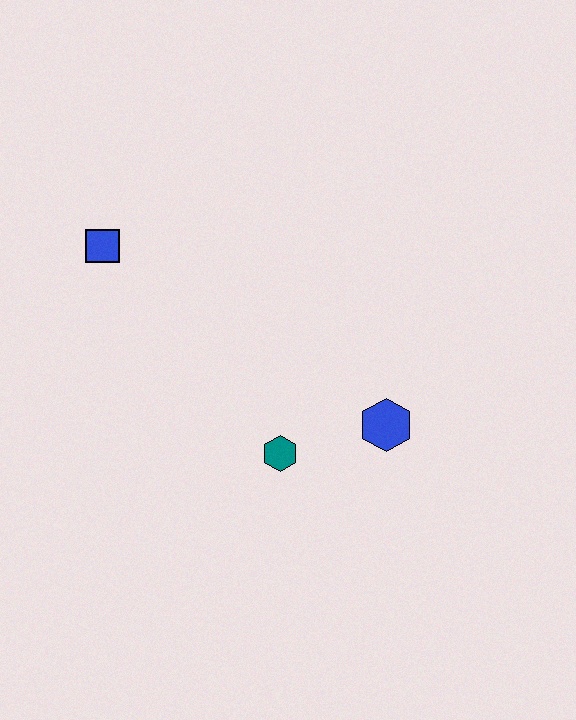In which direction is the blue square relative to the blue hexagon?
The blue square is to the left of the blue hexagon.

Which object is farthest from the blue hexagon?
The blue square is farthest from the blue hexagon.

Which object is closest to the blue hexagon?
The teal hexagon is closest to the blue hexagon.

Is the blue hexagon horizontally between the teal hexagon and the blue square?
No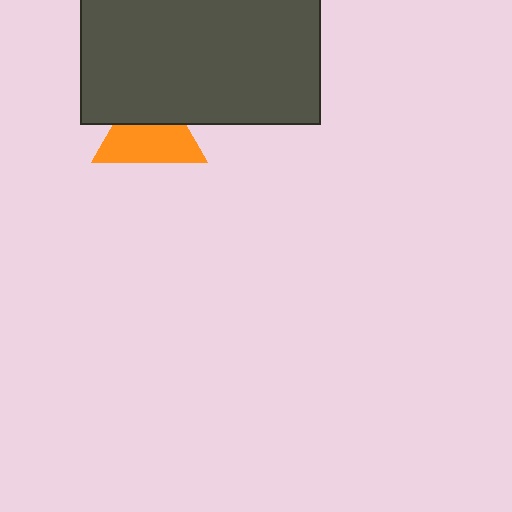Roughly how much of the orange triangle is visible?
About half of it is visible (roughly 60%).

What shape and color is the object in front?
The object in front is a dark gray rectangle.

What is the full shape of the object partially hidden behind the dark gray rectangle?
The partially hidden object is an orange triangle.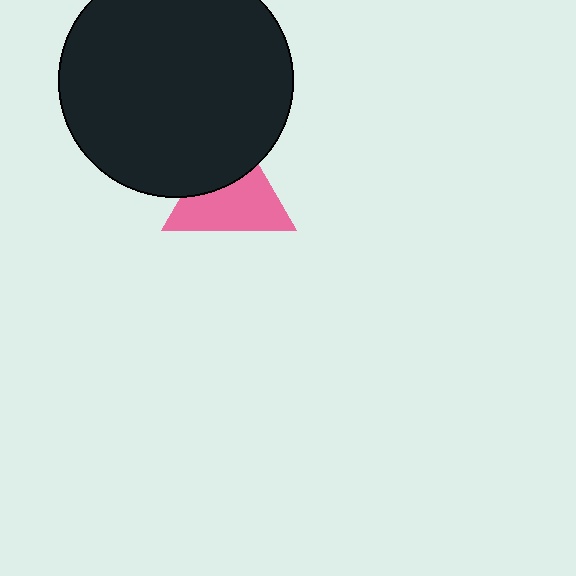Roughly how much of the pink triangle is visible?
About half of it is visible (roughly 64%).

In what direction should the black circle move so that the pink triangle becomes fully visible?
The black circle should move up. That is the shortest direction to clear the overlap and leave the pink triangle fully visible.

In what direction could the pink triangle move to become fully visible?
The pink triangle could move down. That would shift it out from behind the black circle entirely.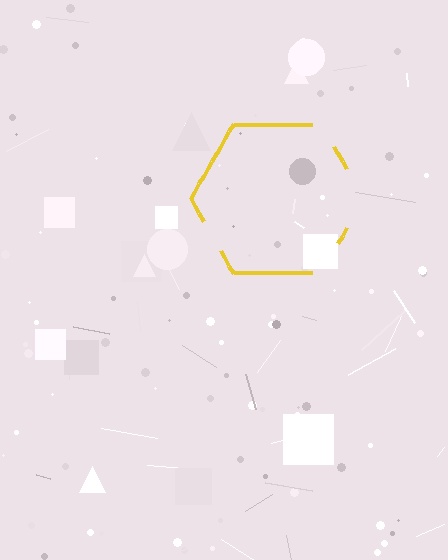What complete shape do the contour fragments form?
The contour fragments form a hexagon.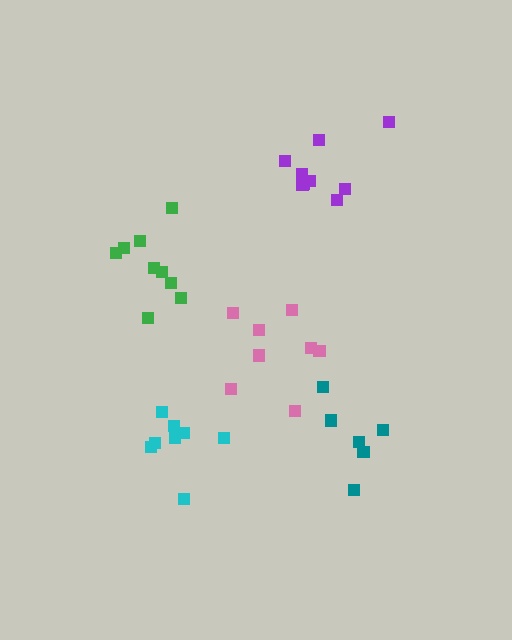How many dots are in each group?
Group 1: 6 dots, Group 2: 10 dots, Group 3: 8 dots, Group 4: 9 dots, Group 5: 8 dots (41 total).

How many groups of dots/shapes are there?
There are 5 groups.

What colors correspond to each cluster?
The clusters are colored: teal, purple, cyan, green, pink.